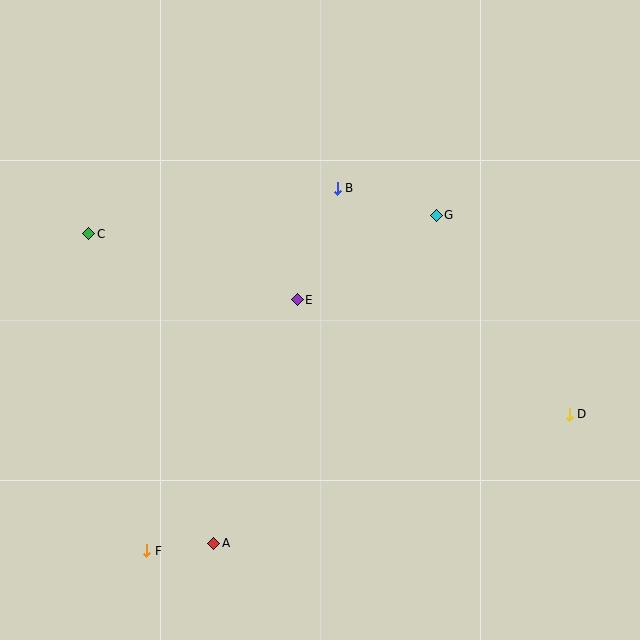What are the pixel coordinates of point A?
Point A is at (214, 543).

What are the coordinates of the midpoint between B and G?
The midpoint between B and G is at (387, 202).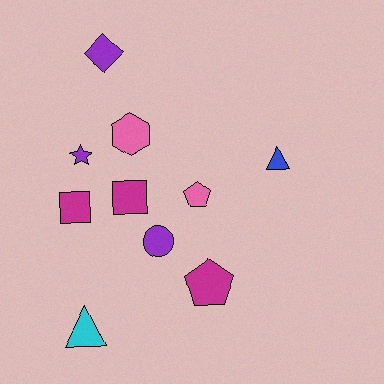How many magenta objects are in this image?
There are 3 magenta objects.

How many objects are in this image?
There are 10 objects.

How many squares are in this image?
There are 2 squares.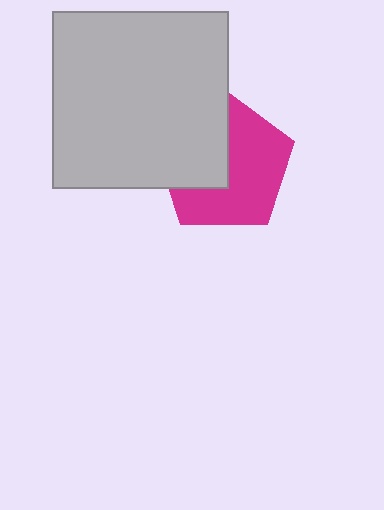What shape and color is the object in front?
The object in front is a light gray square.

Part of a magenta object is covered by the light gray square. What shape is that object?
It is a pentagon.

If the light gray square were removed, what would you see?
You would see the complete magenta pentagon.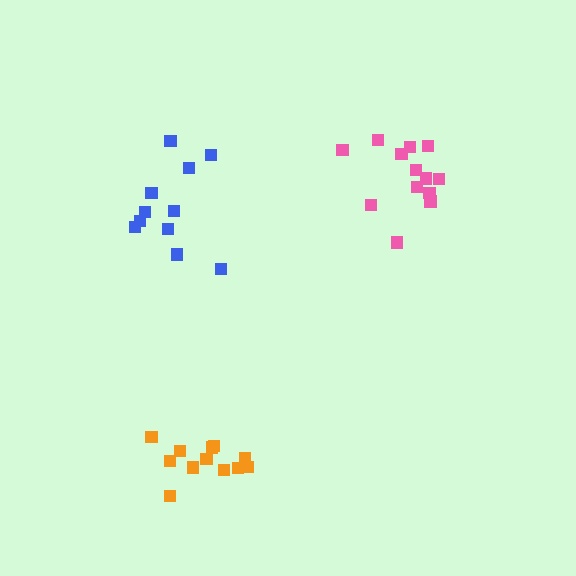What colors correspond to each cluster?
The clusters are colored: blue, orange, pink.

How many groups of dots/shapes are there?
There are 3 groups.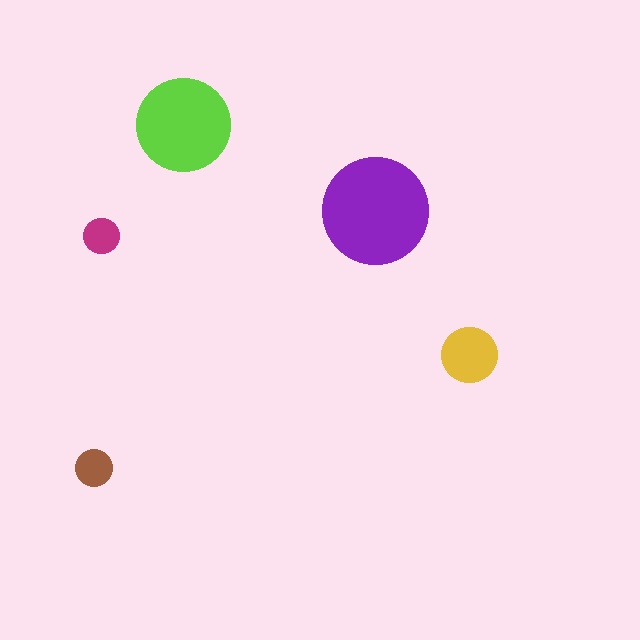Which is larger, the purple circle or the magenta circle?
The purple one.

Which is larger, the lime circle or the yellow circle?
The lime one.